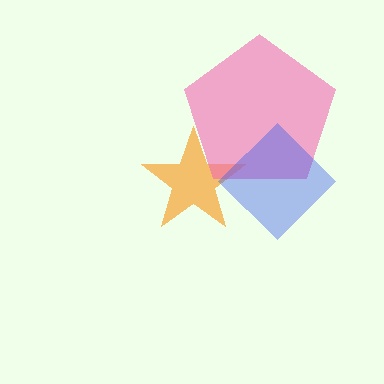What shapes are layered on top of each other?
The layered shapes are: an orange star, a pink pentagon, a blue diamond.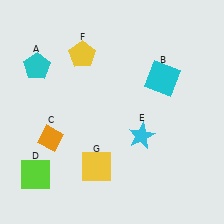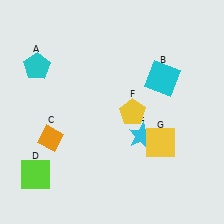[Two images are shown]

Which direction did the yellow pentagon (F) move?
The yellow pentagon (F) moved down.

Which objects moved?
The objects that moved are: the yellow pentagon (F), the yellow square (G).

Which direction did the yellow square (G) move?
The yellow square (G) moved right.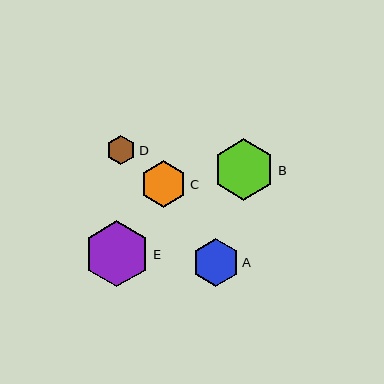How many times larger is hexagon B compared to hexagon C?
Hexagon B is approximately 1.3 times the size of hexagon C.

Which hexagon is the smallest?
Hexagon D is the smallest with a size of approximately 29 pixels.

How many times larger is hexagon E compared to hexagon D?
Hexagon E is approximately 2.3 times the size of hexagon D.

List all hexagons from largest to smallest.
From largest to smallest: E, B, A, C, D.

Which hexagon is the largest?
Hexagon E is the largest with a size of approximately 66 pixels.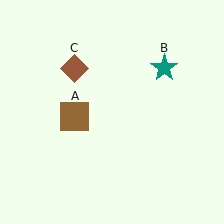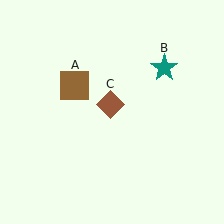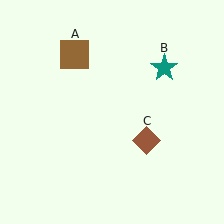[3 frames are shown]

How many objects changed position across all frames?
2 objects changed position: brown square (object A), brown diamond (object C).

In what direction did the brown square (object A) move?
The brown square (object A) moved up.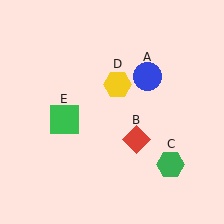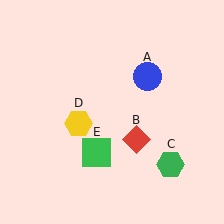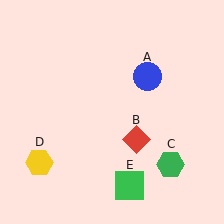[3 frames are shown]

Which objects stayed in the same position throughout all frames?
Blue circle (object A) and red diamond (object B) and green hexagon (object C) remained stationary.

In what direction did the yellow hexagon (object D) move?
The yellow hexagon (object D) moved down and to the left.